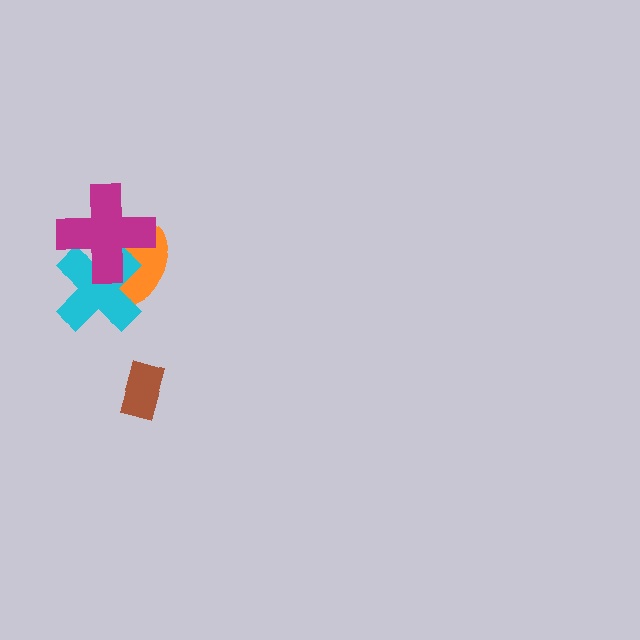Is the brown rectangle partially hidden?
No, no other shape covers it.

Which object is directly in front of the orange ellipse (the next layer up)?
The cyan cross is directly in front of the orange ellipse.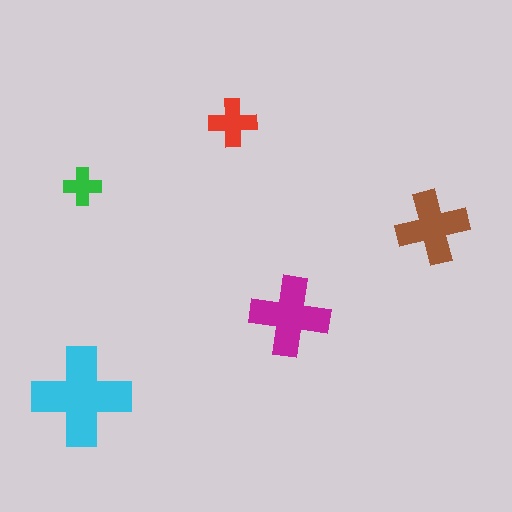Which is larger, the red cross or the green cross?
The red one.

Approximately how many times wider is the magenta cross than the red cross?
About 1.5 times wider.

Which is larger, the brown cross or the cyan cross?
The cyan one.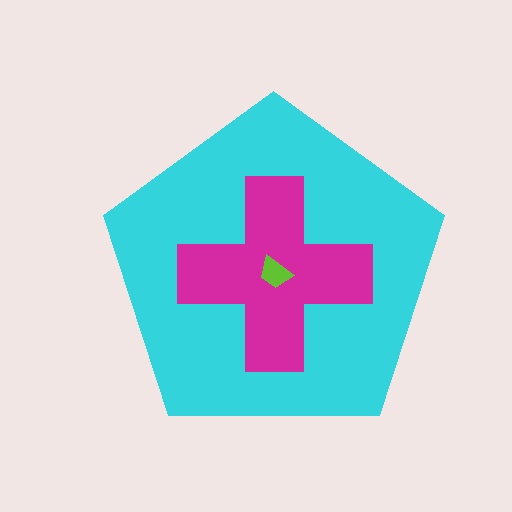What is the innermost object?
The lime trapezoid.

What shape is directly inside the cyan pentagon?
The magenta cross.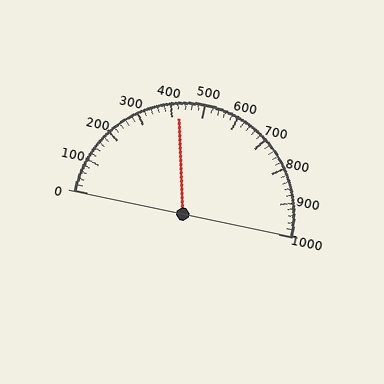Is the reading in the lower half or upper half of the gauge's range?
The reading is in the lower half of the range (0 to 1000).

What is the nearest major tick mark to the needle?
The nearest major tick mark is 400.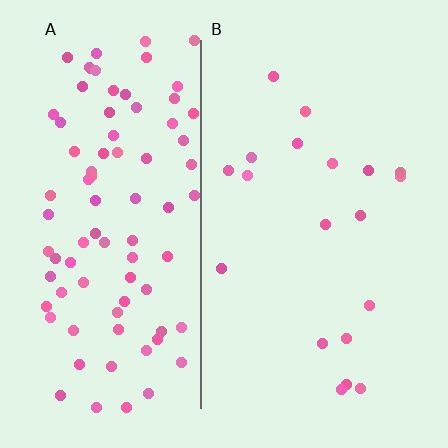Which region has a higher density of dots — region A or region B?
A (the left).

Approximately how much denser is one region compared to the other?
Approximately 4.5× — region A over region B.